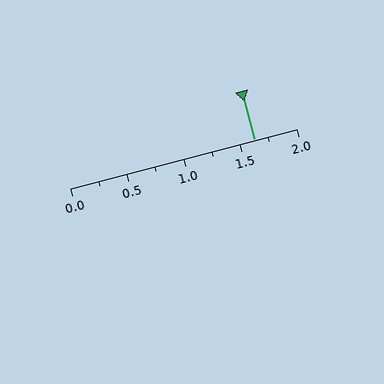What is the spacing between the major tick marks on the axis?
The major ticks are spaced 0.5 apart.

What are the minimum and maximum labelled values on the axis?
The axis runs from 0.0 to 2.0.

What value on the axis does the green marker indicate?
The marker indicates approximately 1.62.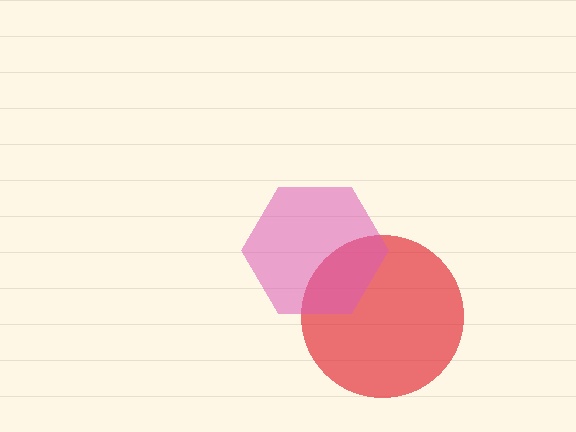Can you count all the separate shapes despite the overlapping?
Yes, there are 2 separate shapes.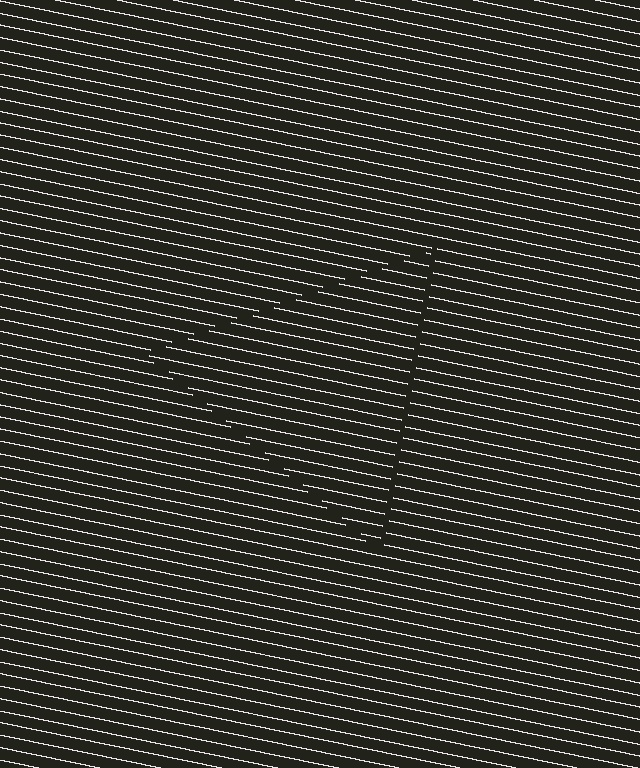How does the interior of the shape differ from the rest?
The interior of the shape contains the same grating, shifted by half a period — the contour is defined by the phase discontinuity where line-ends from the inner and outer gratings abut.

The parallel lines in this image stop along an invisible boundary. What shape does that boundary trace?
An illusory triangle. The interior of the shape contains the same grating, shifted by half a period — the contour is defined by the phase discontinuity where line-ends from the inner and outer gratings abut.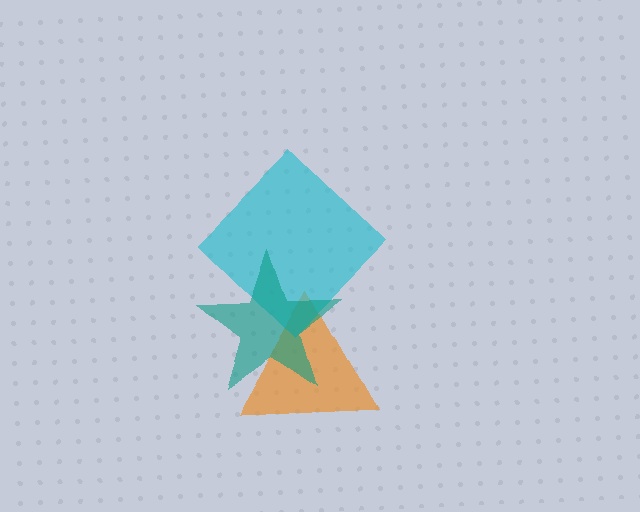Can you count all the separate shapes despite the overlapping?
Yes, there are 3 separate shapes.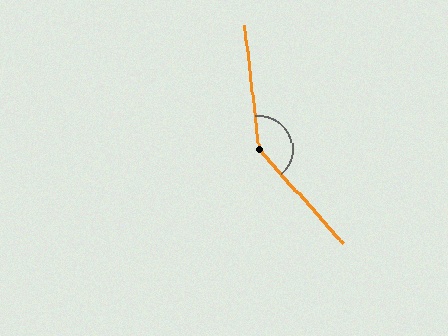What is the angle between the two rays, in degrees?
Approximately 145 degrees.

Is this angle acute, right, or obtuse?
It is obtuse.